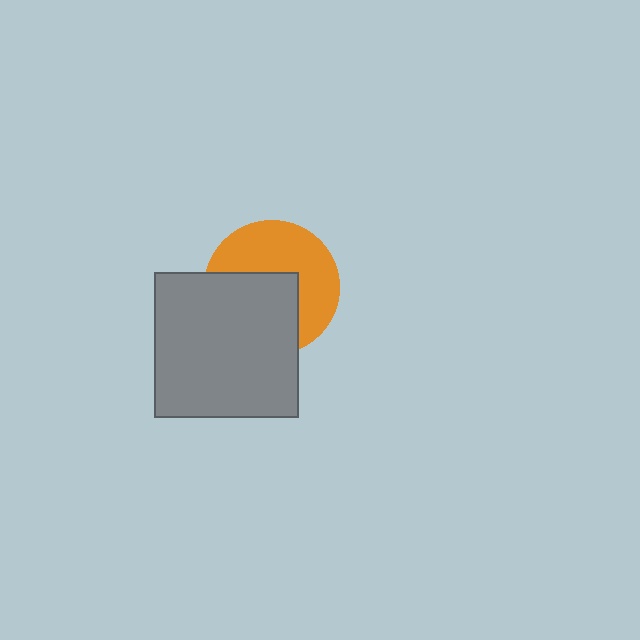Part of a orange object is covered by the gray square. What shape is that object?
It is a circle.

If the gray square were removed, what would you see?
You would see the complete orange circle.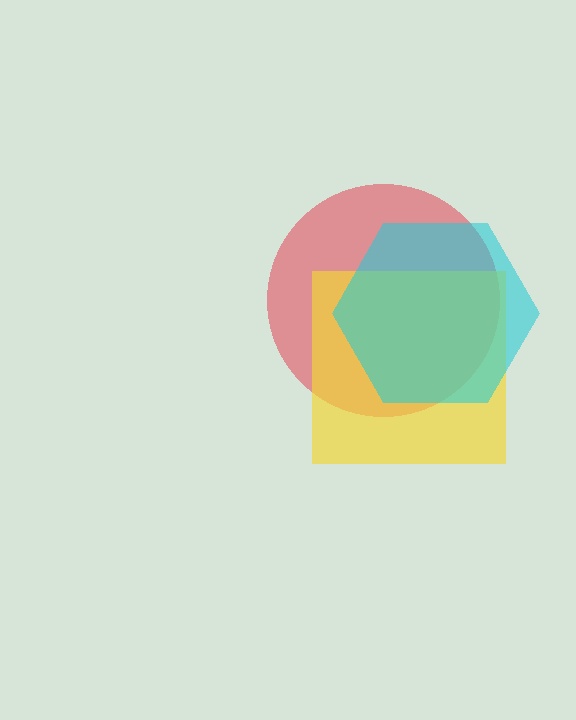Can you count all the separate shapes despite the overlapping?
Yes, there are 3 separate shapes.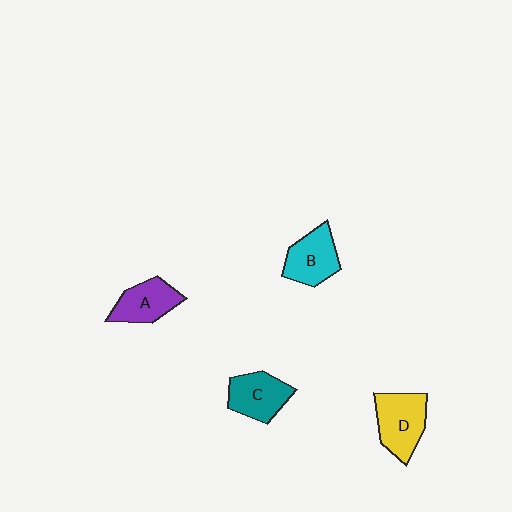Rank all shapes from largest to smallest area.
From largest to smallest: D (yellow), B (cyan), C (teal), A (purple).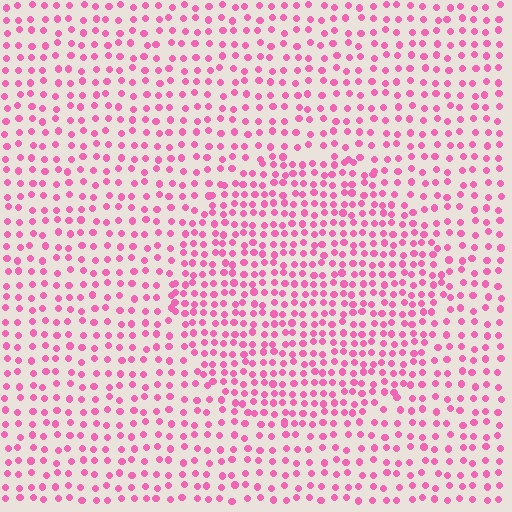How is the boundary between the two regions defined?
The boundary is defined by a change in element density (approximately 1.6x ratio). All elements are the same color, size, and shape.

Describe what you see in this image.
The image contains small pink elements arranged at two different densities. A circle-shaped region is visible where the elements are more densely packed than the surrounding area.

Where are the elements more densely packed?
The elements are more densely packed inside the circle boundary.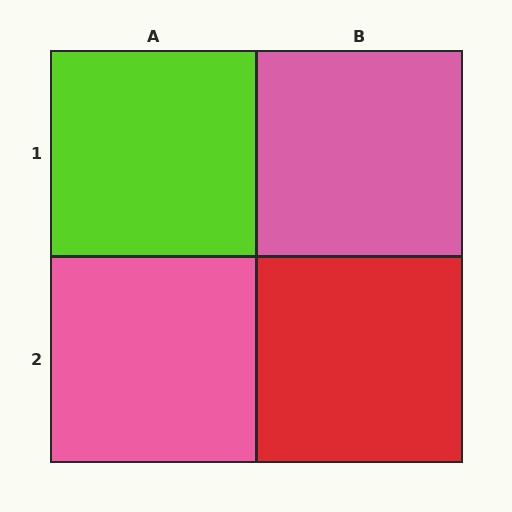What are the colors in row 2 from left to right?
Pink, red.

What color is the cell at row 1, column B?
Pink.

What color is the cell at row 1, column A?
Lime.